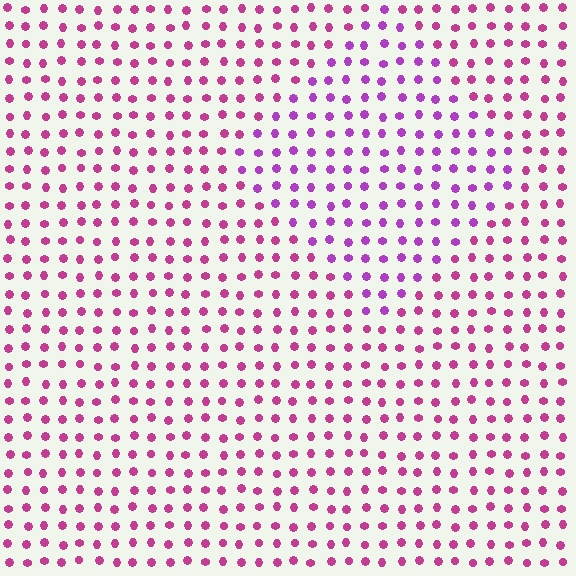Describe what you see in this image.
The image is filled with small magenta elements in a uniform arrangement. A diamond-shaped region is visible where the elements are tinted to a slightly different hue, forming a subtle color boundary.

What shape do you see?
I see a diamond.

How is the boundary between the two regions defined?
The boundary is defined purely by a slight shift in hue (about 31 degrees). Spacing, size, and orientation are identical on both sides.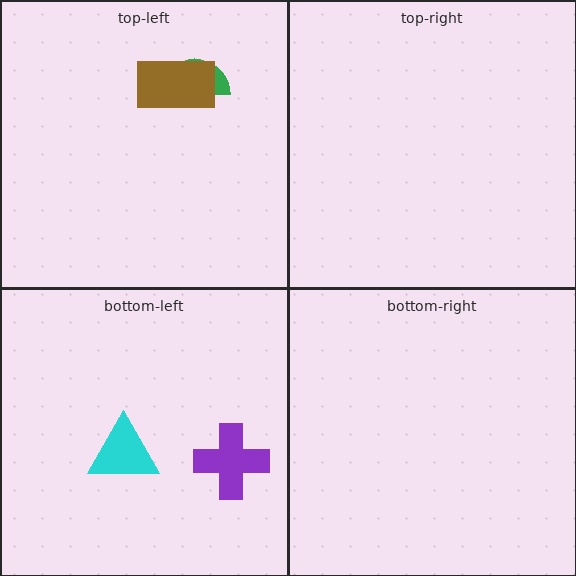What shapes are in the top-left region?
The green semicircle, the brown rectangle.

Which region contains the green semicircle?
The top-left region.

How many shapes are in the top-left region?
2.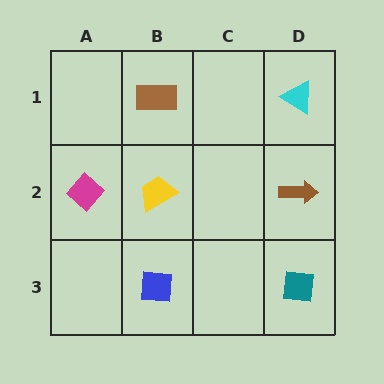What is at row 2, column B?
A yellow trapezoid.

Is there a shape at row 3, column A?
No, that cell is empty.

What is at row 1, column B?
A brown rectangle.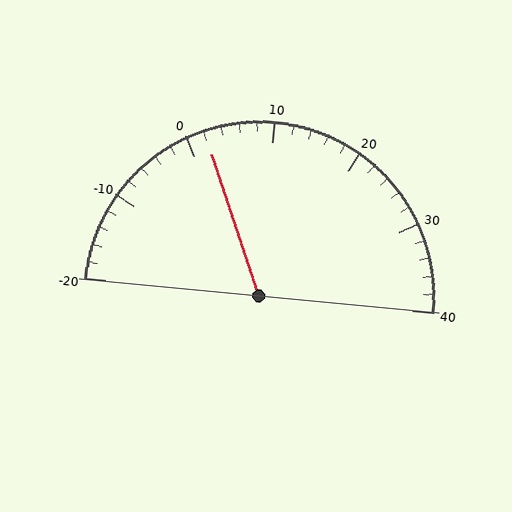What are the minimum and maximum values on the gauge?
The gauge ranges from -20 to 40.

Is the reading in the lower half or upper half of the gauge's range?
The reading is in the lower half of the range (-20 to 40).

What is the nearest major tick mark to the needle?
The nearest major tick mark is 0.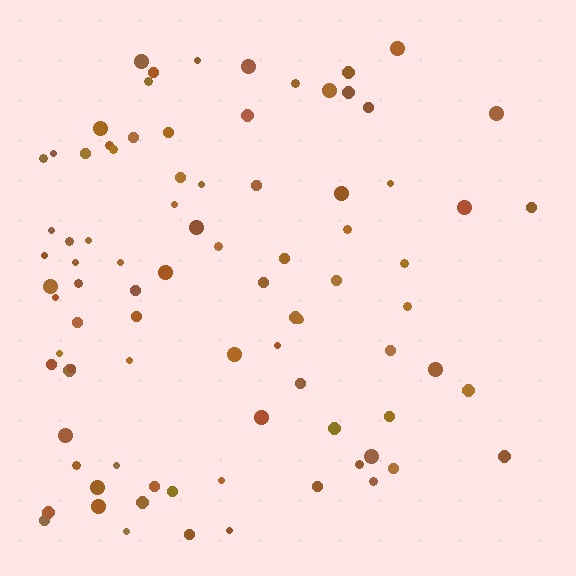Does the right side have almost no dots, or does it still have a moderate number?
Still a moderate number, just noticeably fewer than the left.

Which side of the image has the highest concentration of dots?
The left.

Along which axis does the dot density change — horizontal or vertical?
Horizontal.